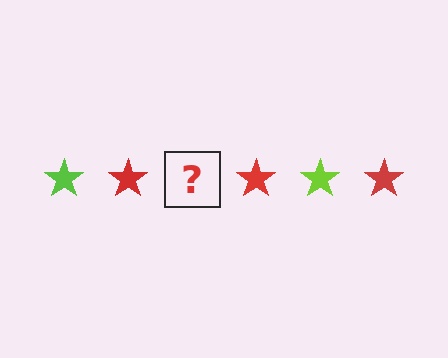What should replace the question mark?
The question mark should be replaced with a lime star.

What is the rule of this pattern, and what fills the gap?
The rule is that the pattern cycles through lime, red stars. The gap should be filled with a lime star.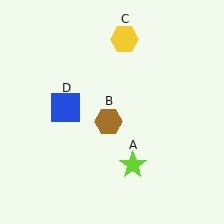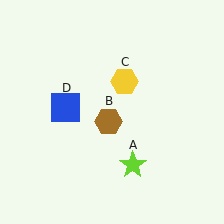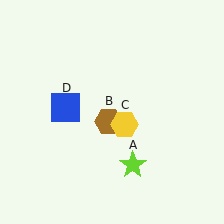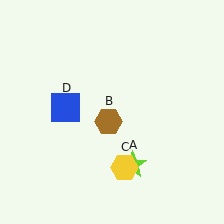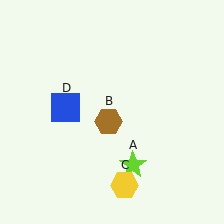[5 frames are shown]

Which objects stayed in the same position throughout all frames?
Lime star (object A) and brown hexagon (object B) and blue square (object D) remained stationary.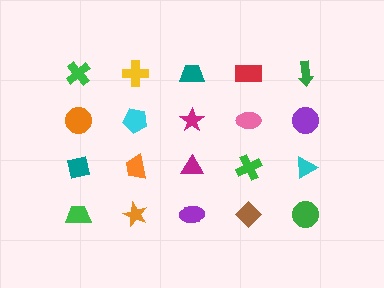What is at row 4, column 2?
An orange star.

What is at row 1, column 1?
A green cross.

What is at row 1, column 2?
A yellow cross.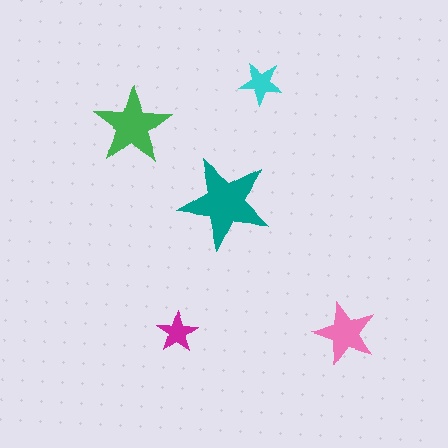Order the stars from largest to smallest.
the teal one, the green one, the pink one, the cyan one, the magenta one.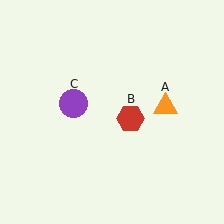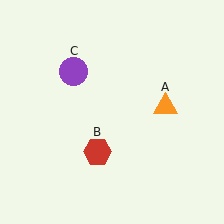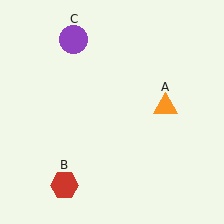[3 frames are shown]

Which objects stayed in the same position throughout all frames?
Orange triangle (object A) remained stationary.